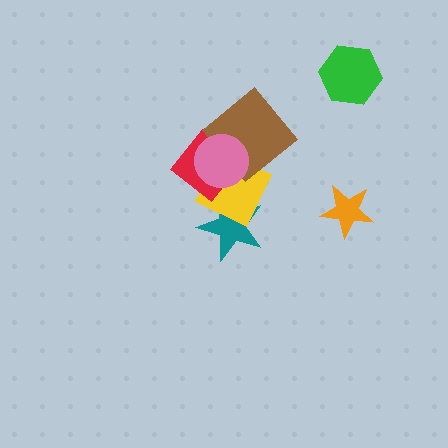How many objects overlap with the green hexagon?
0 objects overlap with the green hexagon.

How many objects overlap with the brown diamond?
3 objects overlap with the brown diamond.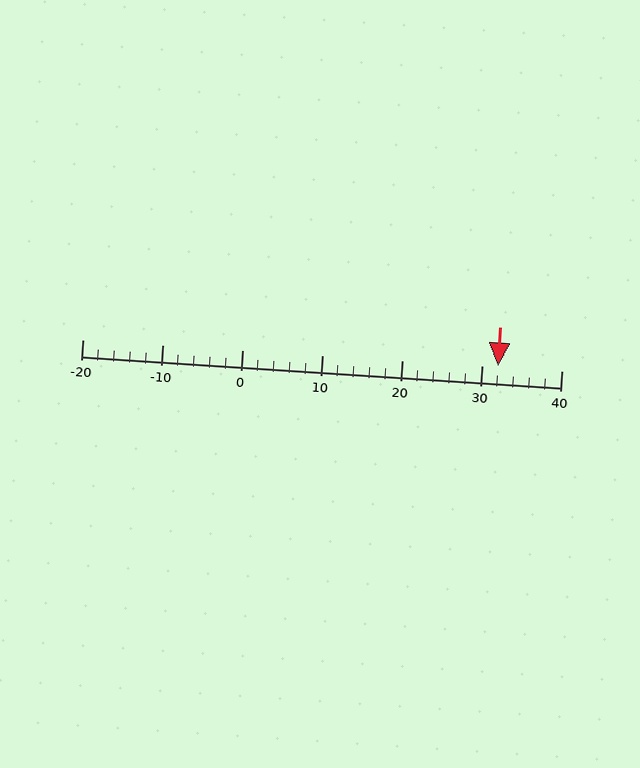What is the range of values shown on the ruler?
The ruler shows values from -20 to 40.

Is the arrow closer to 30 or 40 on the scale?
The arrow is closer to 30.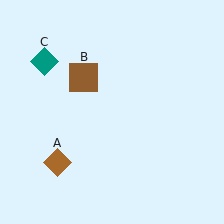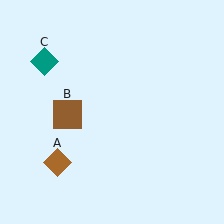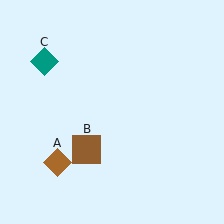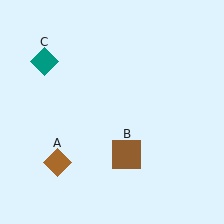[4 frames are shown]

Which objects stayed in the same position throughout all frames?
Brown diamond (object A) and teal diamond (object C) remained stationary.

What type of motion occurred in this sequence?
The brown square (object B) rotated counterclockwise around the center of the scene.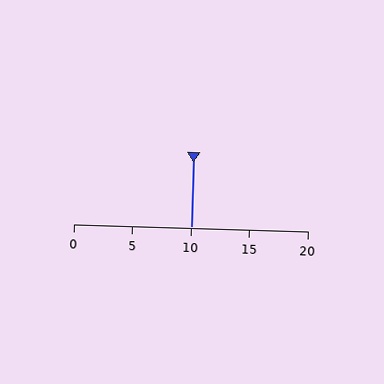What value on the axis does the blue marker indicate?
The marker indicates approximately 10.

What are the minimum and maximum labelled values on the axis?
The axis runs from 0 to 20.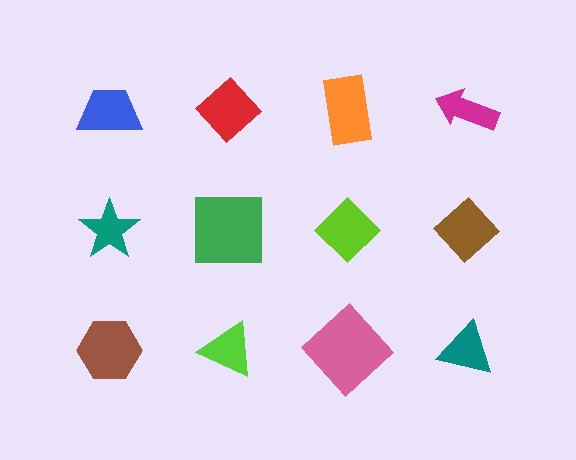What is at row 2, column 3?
A lime diamond.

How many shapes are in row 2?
4 shapes.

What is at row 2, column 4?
A brown diamond.